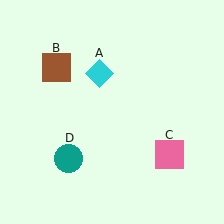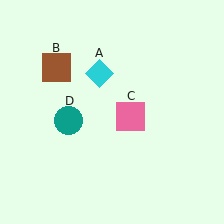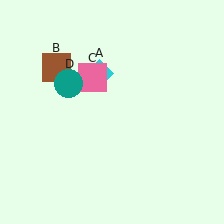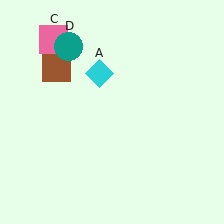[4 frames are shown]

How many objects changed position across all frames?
2 objects changed position: pink square (object C), teal circle (object D).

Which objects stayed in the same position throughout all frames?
Cyan diamond (object A) and brown square (object B) remained stationary.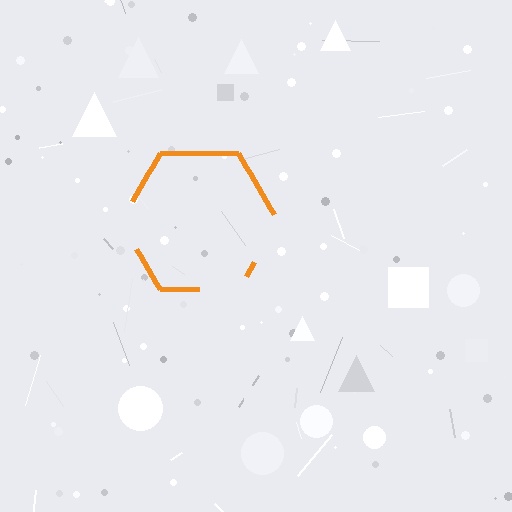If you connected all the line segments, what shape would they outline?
They would outline a hexagon.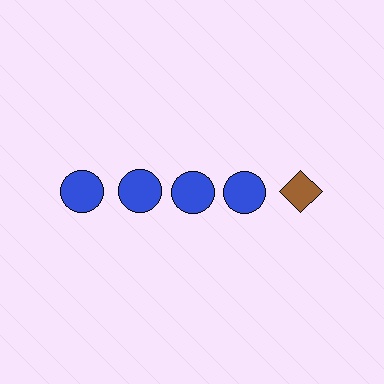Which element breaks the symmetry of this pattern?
The brown diamond in the top row, rightmost column breaks the symmetry. All other shapes are blue circles.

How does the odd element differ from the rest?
It differs in both color (brown instead of blue) and shape (diamond instead of circle).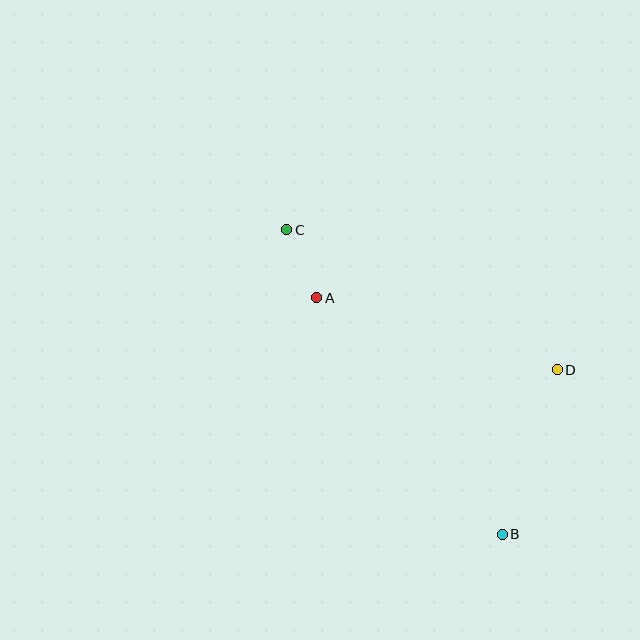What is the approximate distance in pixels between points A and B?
The distance between A and B is approximately 301 pixels.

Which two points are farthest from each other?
Points B and C are farthest from each other.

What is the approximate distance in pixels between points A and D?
The distance between A and D is approximately 251 pixels.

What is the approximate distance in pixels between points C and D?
The distance between C and D is approximately 305 pixels.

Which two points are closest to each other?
Points A and C are closest to each other.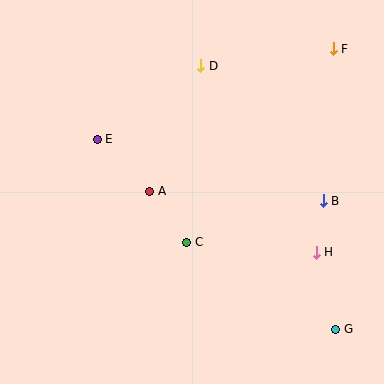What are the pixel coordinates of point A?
Point A is at (150, 191).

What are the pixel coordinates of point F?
Point F is at (333, 49).